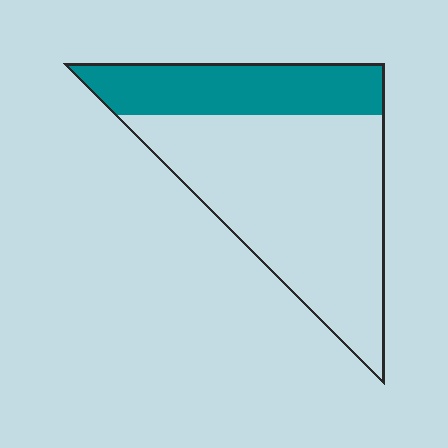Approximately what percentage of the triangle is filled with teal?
Approximately 30%.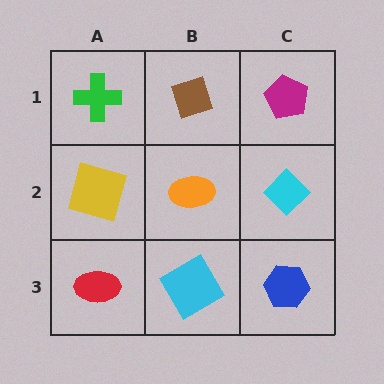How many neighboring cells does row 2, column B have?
4.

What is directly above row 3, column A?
A yellow square.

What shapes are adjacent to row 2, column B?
A brown diamond (row 1, column B), a cyan diamond (row 3, column B), a yellow square (row 2, column A), a cyan diamond (row 2, column C).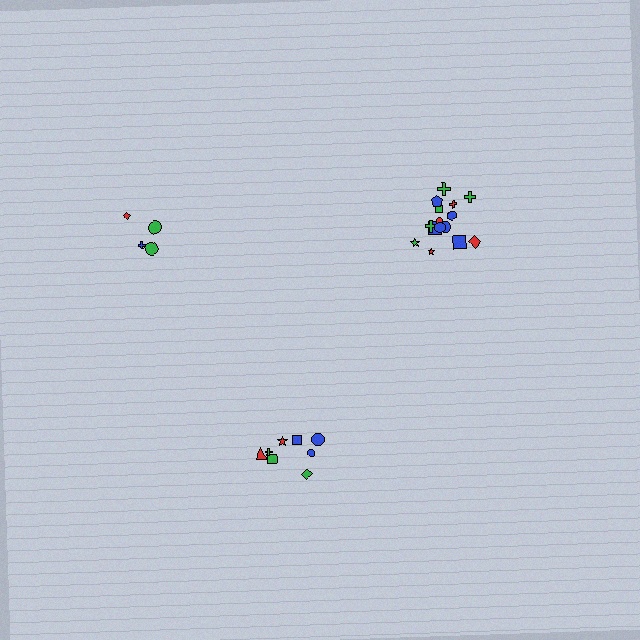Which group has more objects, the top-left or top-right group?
The top-right group.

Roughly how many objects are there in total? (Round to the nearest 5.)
Roughly 25 objects in total.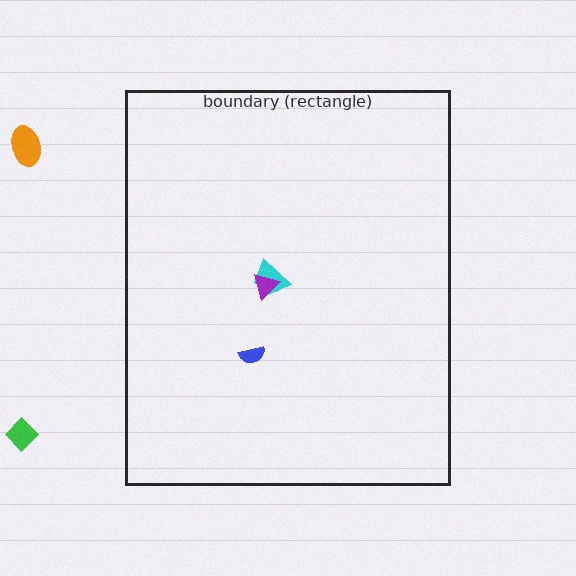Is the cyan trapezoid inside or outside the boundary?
Inside.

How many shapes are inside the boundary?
3 inside, 2 outside.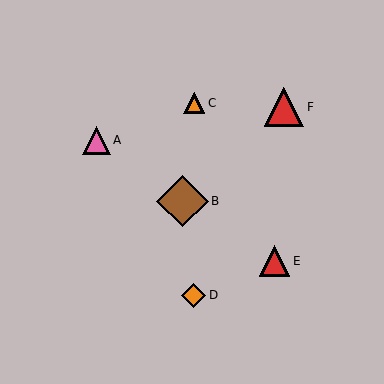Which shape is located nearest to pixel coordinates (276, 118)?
The red triangle (labeled F) at (284, 107) is nearest to that location.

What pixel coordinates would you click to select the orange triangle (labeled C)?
Click at (194, 103) to select the orange triangle C.